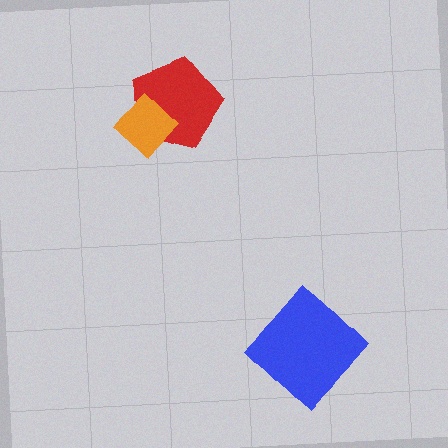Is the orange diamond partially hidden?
No, no other shape covers it.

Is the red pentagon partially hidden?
Yes, it is partially covered by another shape.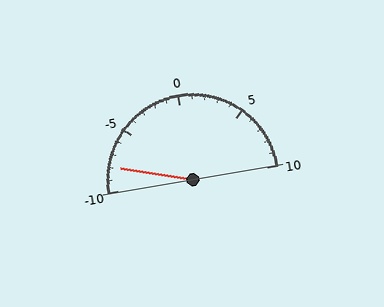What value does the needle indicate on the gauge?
The needle indicates approximately -8.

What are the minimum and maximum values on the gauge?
The gauge ranges from -10 to 10.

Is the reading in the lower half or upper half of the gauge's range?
The reading is in the lower half of the range (-10 to 10).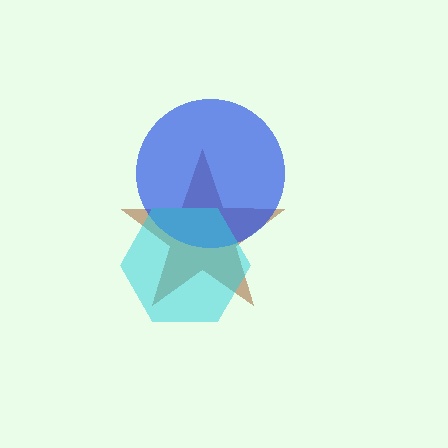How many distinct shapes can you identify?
There are 3 distinct shapes: a brown star, a blue circle, a cyan hexagon.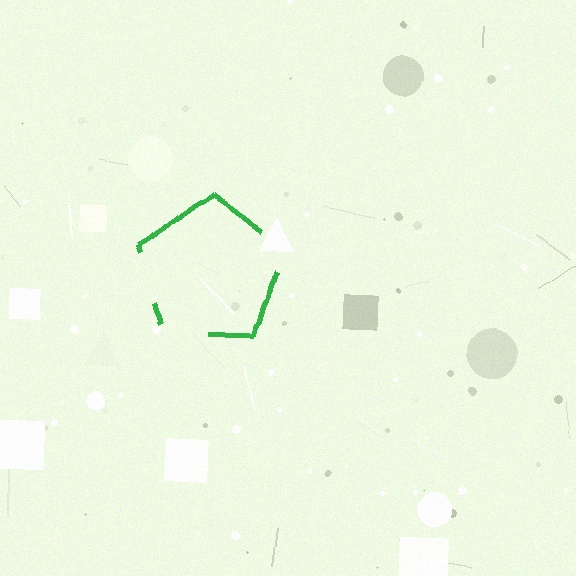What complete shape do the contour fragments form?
The contour fragments form a pentagon.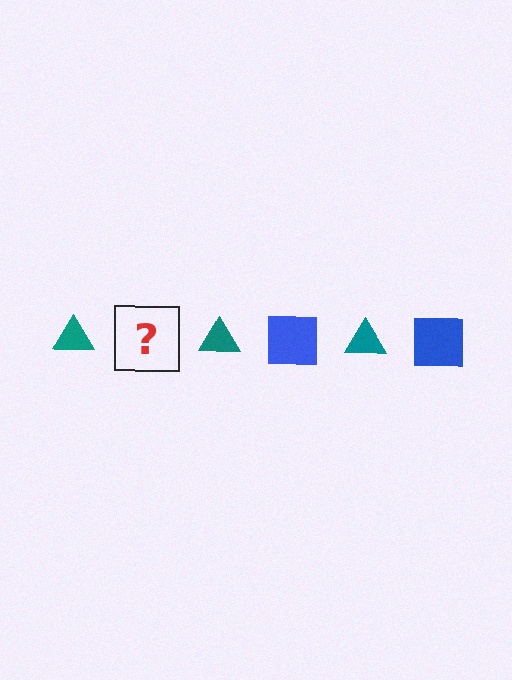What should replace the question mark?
The question mark should be replaced with a blue square.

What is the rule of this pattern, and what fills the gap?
The rule is that the pattern alternates between teal triangle and blue square. The gap should be filled with a blue square.